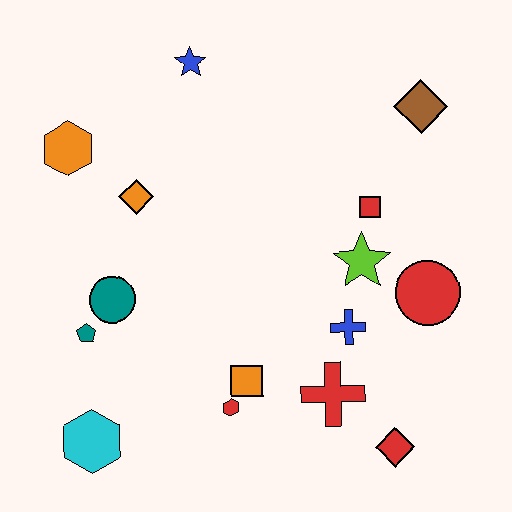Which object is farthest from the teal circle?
The brown diamond is farthest from the teal circle.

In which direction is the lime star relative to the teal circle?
The lime star is to the right of the teal circle.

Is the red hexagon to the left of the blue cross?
Yes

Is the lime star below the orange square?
No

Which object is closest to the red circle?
The lime star is closest to the red circle.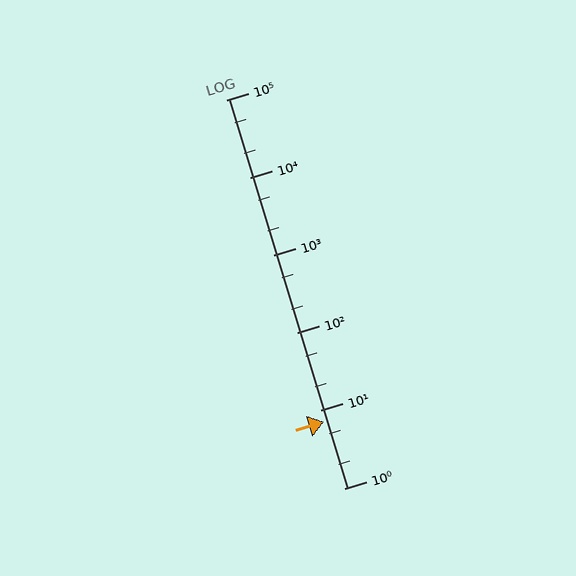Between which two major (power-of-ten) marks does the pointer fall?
The pointer is between 1 and 10.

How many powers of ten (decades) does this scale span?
The scale spans 5 decades, from 1 to 100000.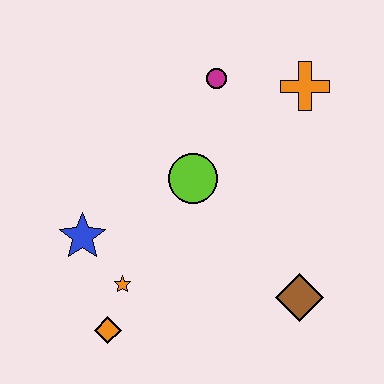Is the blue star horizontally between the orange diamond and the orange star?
No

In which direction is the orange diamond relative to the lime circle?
The orange diamond is below the lime circle.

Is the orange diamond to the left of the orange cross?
Yes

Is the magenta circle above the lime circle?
Yes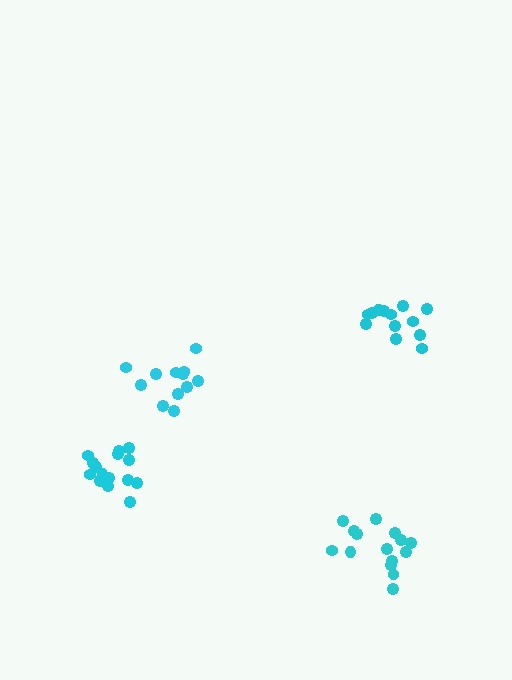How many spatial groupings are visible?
There are 4 spatial groupings.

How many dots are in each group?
Group 1: 16 dots, Group 2: 13 dots, Group 3: 12 dots, Group 4: 15 dots (56 total).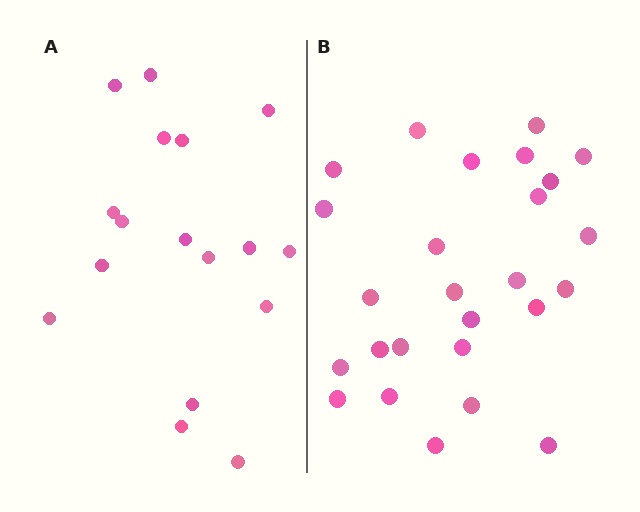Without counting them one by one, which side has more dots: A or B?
Region B (the right region) has more dots.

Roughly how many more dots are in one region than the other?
Region B has roughly 8 or so more dots than region A.